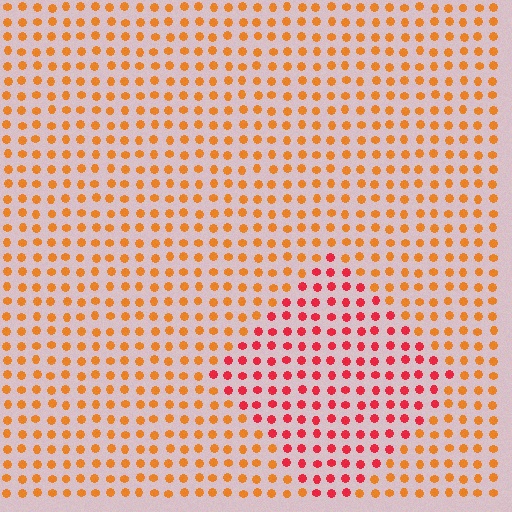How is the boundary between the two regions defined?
The boundary is defined purely by a slight shift in hue (about 37 degrees). Spacing, size, and orientation are identical on both sides.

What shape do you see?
I see a diamond.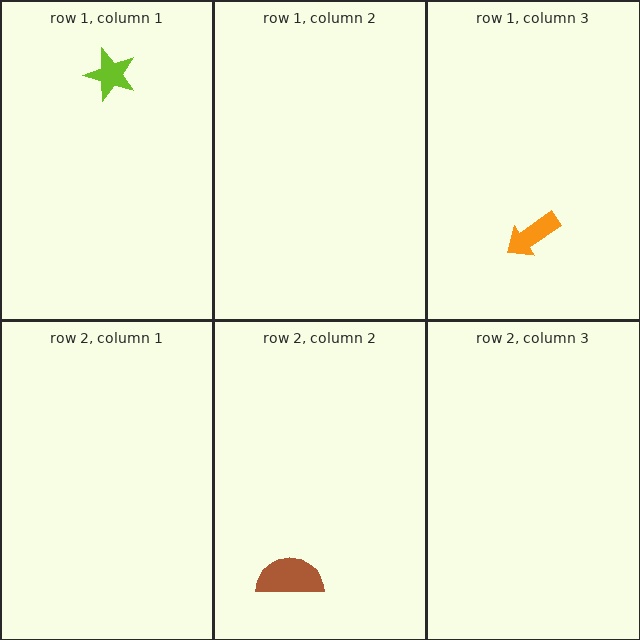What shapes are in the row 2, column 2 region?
The brown semicircle.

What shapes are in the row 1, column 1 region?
The lime star.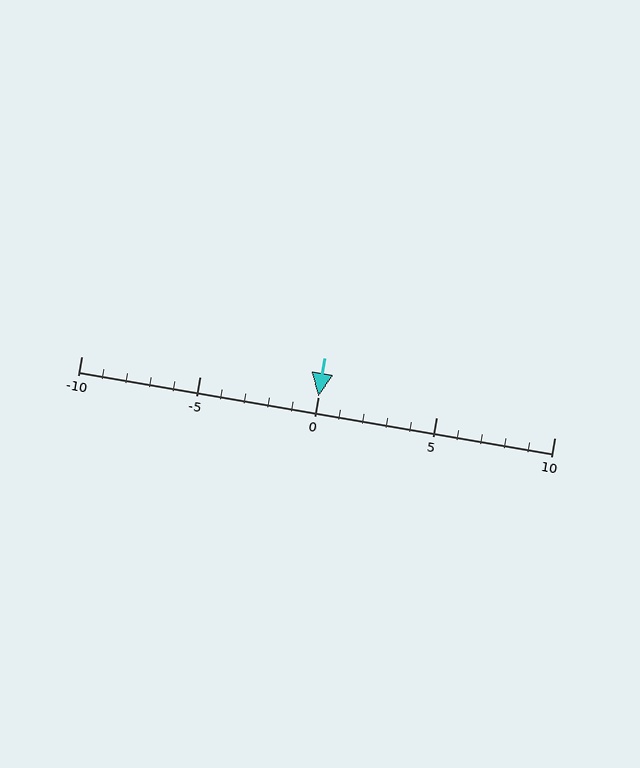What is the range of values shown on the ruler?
The ruler shows values from -10 to 10.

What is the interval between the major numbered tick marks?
The major tick marks are spaced 5 units apart.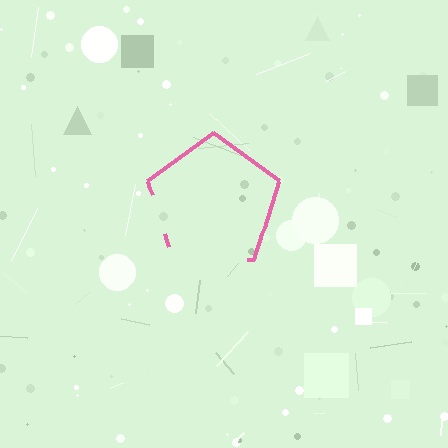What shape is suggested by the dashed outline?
The dashed outline suggests a pentagon.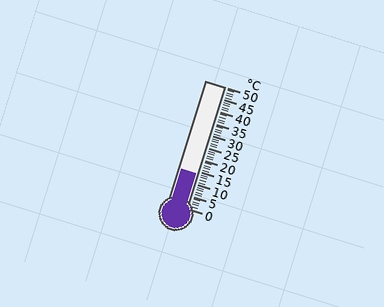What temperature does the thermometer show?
The thermometer shows approximately 14°C.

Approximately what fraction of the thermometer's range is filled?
The thermometer is filled to approximately 30% of its range.